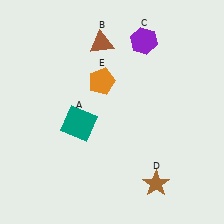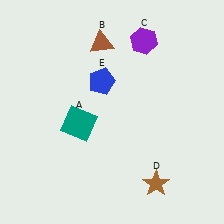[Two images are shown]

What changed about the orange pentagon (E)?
In Image 1, E is orange. In Image 2, it changed to blue.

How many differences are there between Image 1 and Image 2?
There is 1 difference between the two images.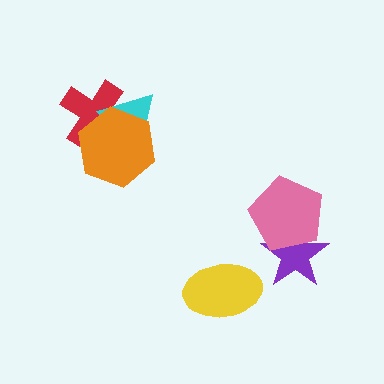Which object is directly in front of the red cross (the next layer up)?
The cyan triangle is directly in front of the red cross.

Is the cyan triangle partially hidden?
Yes, it is partially covered by another shape.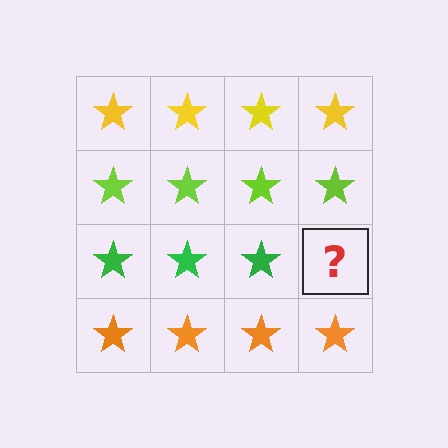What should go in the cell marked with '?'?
The missing cell should contain a green star.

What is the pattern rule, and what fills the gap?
The rule is that each row has a consistent color. The gap should be filled with a green star.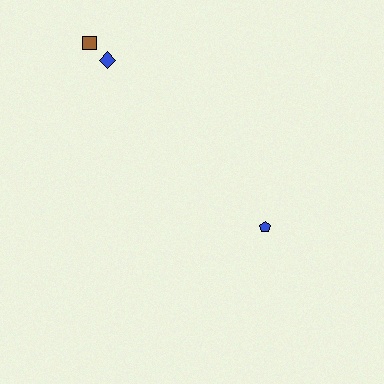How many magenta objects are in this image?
There are no magenta objects.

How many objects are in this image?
There are 3 objects.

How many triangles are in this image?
There are no triangles.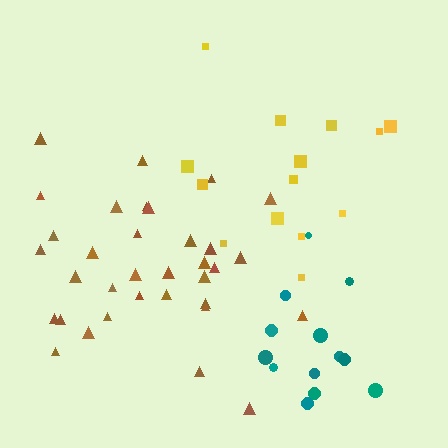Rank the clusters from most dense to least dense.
brown, teal, yellow.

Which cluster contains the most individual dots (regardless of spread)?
Brown (34).